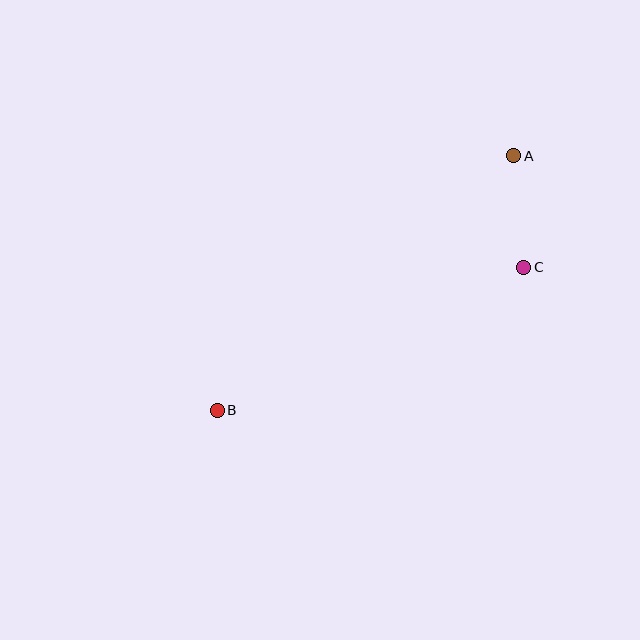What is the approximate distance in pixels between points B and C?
The distance between B and C is approximately 338 pixels.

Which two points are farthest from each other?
Points A and B are farthest from each other.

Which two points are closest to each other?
Points A and C are closest to each other.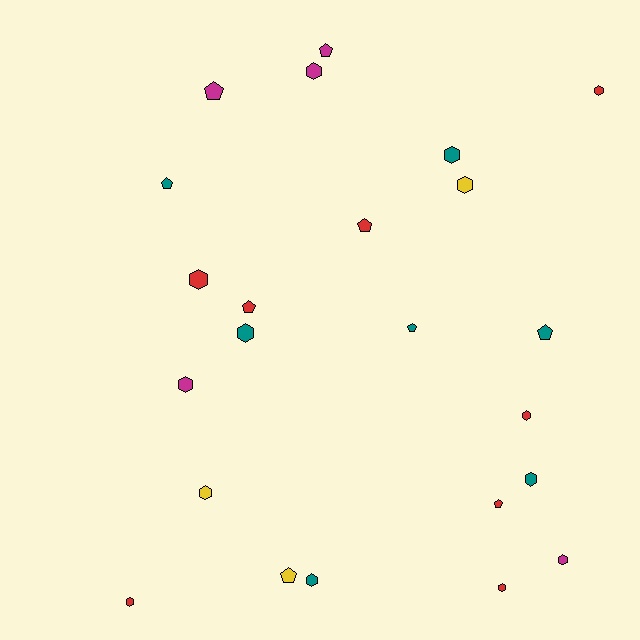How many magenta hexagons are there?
There are 3 magenta hexagons.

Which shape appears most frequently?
Hexagon, with 14 objects.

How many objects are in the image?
There are 23 objects.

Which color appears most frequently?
Red, with 8 objects.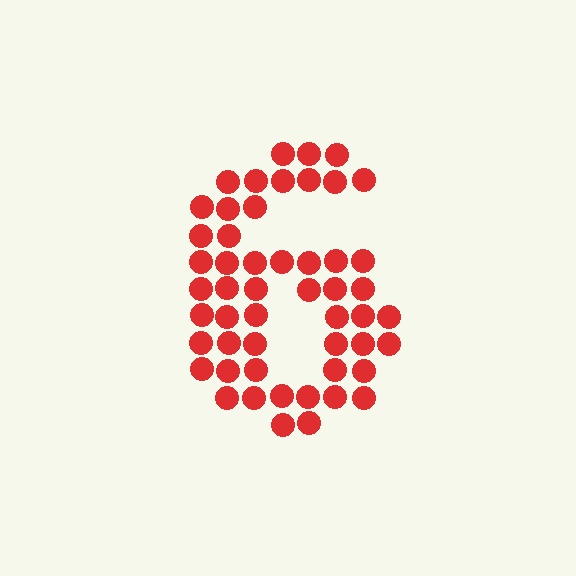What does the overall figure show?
The overall figure shows the digit 6.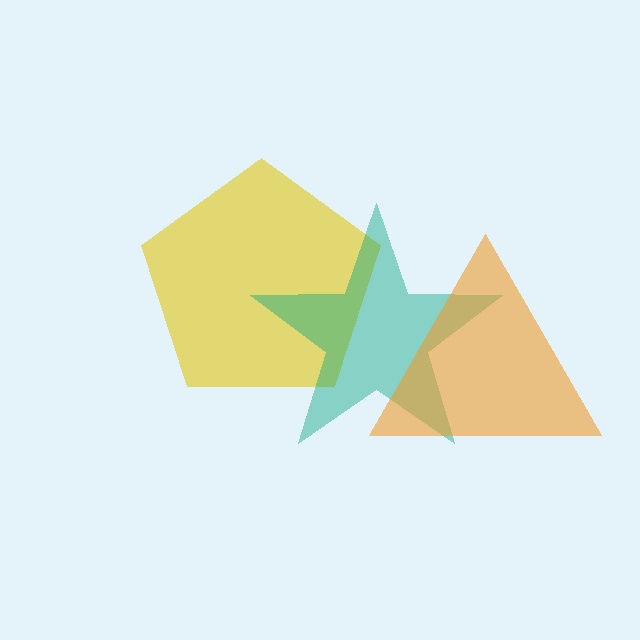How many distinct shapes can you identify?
There are 3 distinct shapes: a yellow pentagon, a teal star, an orange triangle.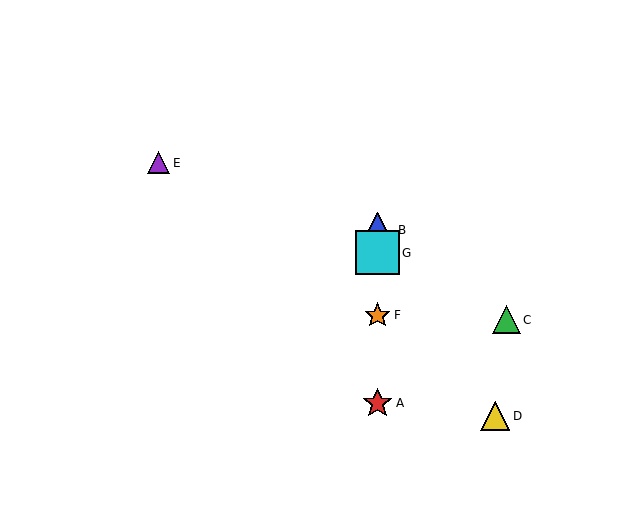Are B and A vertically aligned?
Yes, both are at x≈377.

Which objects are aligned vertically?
Objects A, B, F, G are aligned vertically.